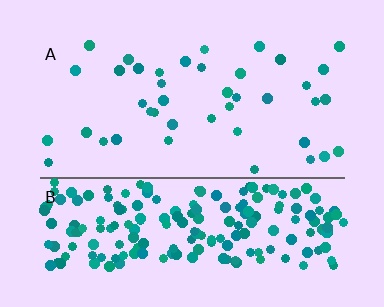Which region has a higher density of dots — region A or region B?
B (the bottom).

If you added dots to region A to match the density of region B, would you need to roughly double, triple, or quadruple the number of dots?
Approximately quadruple.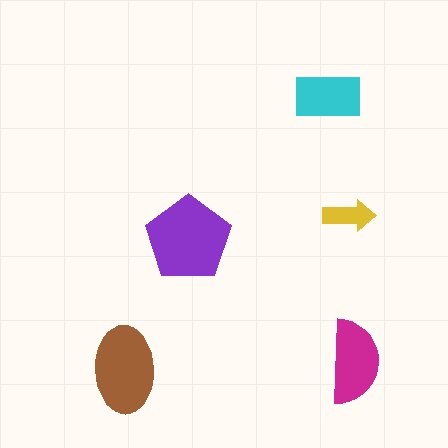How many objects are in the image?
There are 5 objects in the image.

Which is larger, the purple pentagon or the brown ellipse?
The purple pentagon.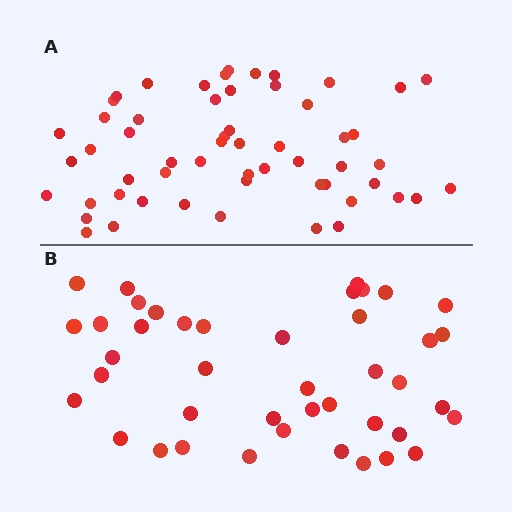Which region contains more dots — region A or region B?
Region A (the top region) has more dots.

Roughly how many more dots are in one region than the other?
Region A has approximately 15 more dots than region B.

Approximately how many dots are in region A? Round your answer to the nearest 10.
About 60 dots. (The exact count is 56, which rounds to 60.)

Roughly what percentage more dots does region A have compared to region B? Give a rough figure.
About 35% more.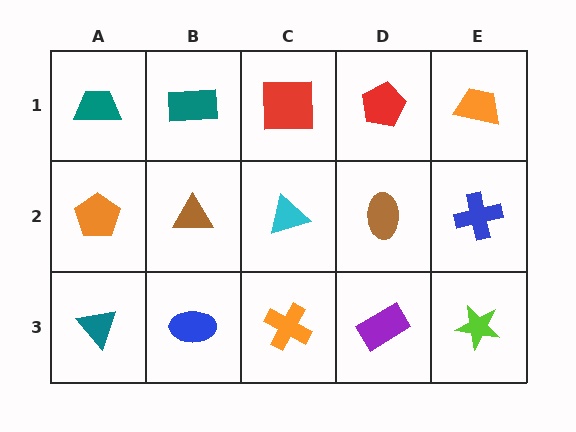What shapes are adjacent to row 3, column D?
A brown ellipse (row 2, column D), an orange cross (row 3, column C), a lime star (row 3, column E).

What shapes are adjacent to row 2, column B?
A teal rectangle (row 1, column B), a blue ellipse (row 3, column B), an orange pentagon (row 2, column A), a cyan triangle (row 2, column C).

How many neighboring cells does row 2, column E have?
3.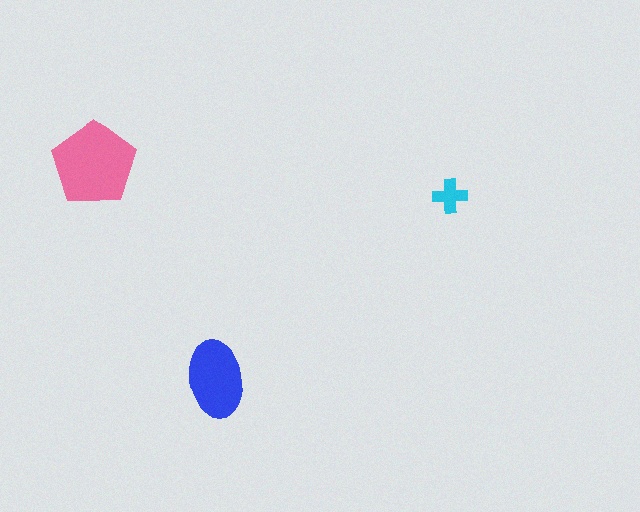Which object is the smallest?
The cyan cross.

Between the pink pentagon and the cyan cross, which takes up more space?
The pink pentagon.